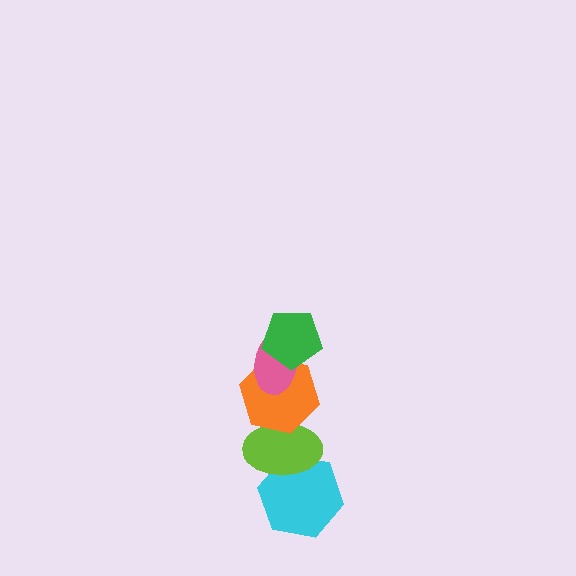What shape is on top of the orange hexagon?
The pink ellipse is on top of the orange hexagon.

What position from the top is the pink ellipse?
The pink ellipse is 2nd from the top.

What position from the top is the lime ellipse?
The lime ellipse is 4th from the top.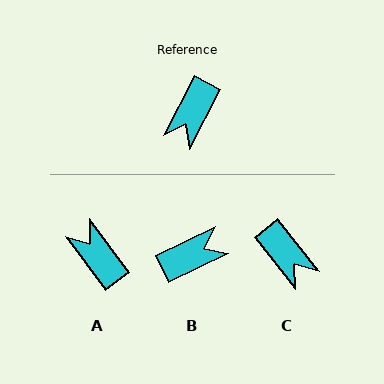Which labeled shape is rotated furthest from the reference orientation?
B, about 143 degrees away.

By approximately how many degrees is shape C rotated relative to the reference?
Approximately 66 degrees counter-clockwise.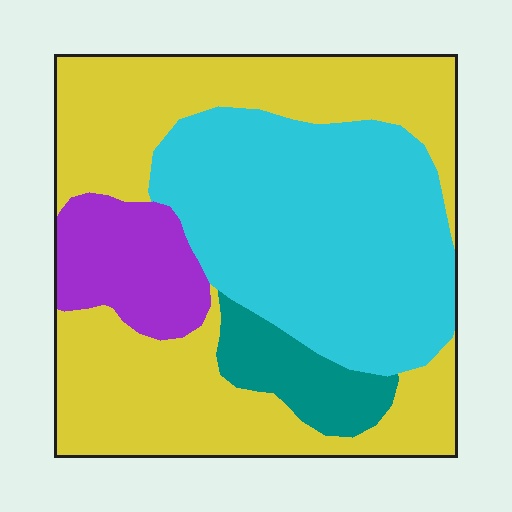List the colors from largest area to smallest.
From largest to smallest: yellow, cyan, purple, teal.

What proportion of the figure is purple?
Purple covers 11% of the figure.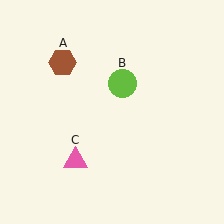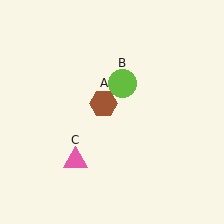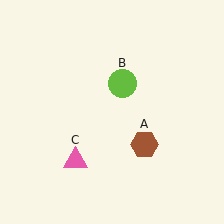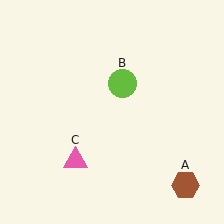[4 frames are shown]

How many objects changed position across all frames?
1 object changed position: brown hexagon (object A).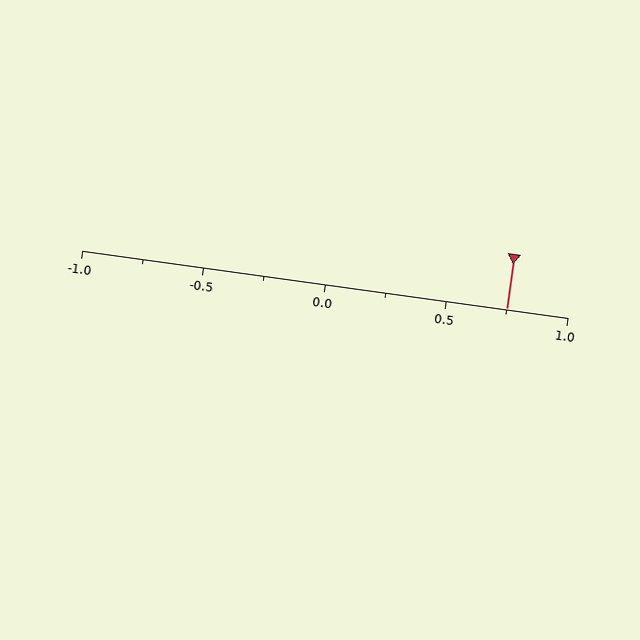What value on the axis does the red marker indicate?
The marker indicates approximately 0.75.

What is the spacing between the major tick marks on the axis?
The major ticks are spaced 0.5 apart.